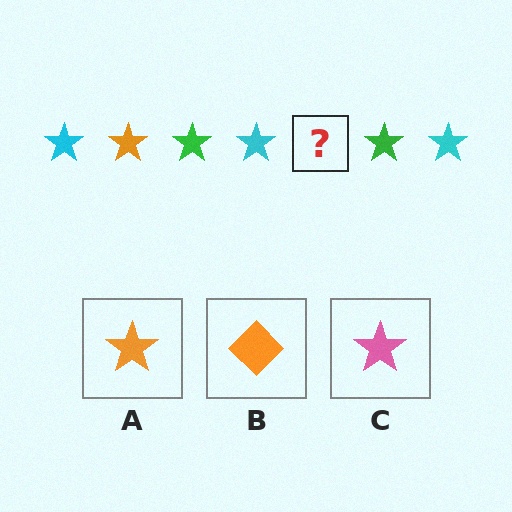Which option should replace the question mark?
Option A.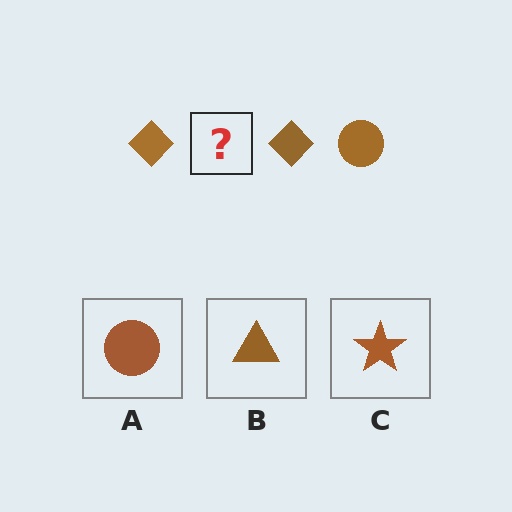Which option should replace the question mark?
Option A.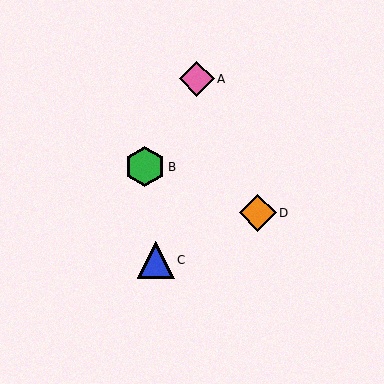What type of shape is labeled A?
Shape A is a pink diamond.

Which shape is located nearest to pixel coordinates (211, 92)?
The pink diamond (labeled A) at (197, 79) is nearest to that location.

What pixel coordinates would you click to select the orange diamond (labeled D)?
Click at (258, 213) to select the orange diamond D.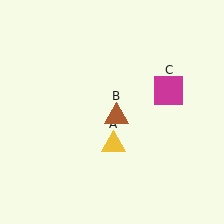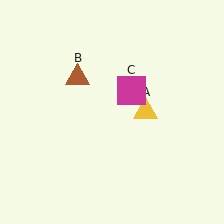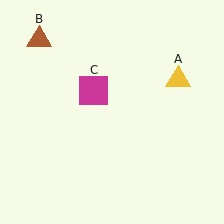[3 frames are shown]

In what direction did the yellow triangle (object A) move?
The yellow triangle (object A) moved up and to the right.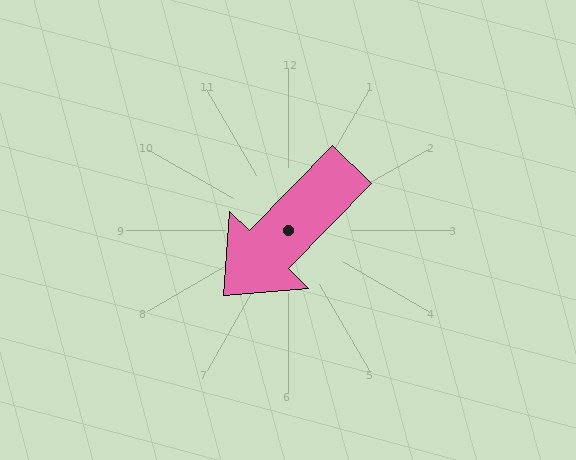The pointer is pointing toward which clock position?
Roughly 7 o'clock.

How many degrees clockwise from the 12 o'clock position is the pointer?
Approximately 224 degrees.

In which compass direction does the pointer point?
Southwest.